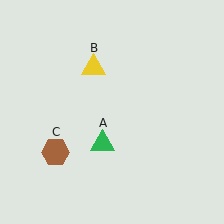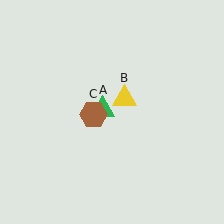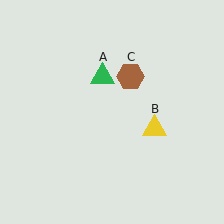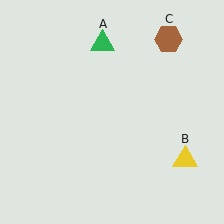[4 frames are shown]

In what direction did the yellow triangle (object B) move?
The yellow triangle (object B) moved down and to the right.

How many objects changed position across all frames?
3 objects changed position: green triangle (object A), yellow triangle (object B), brown hexagon (object C).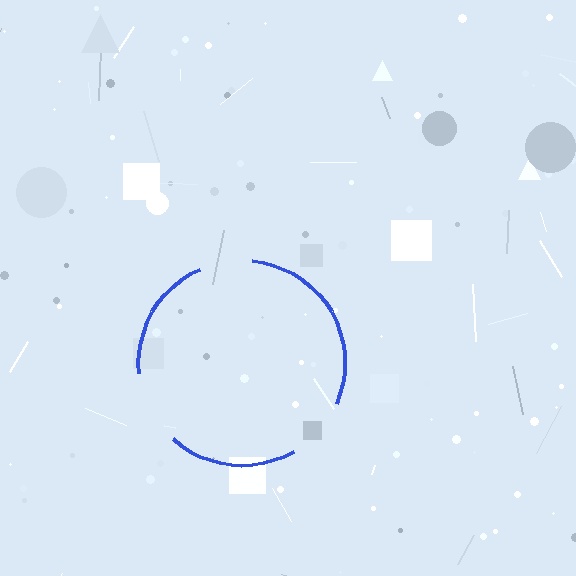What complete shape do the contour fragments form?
The contour fragments form a circle.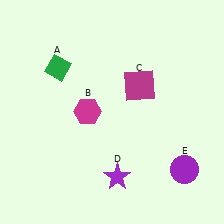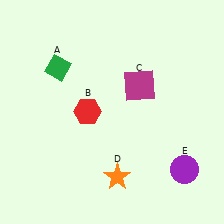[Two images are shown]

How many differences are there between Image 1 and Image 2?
There are 2 differences between the two images.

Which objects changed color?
B changed from magenta to red. D changed from purple to orange.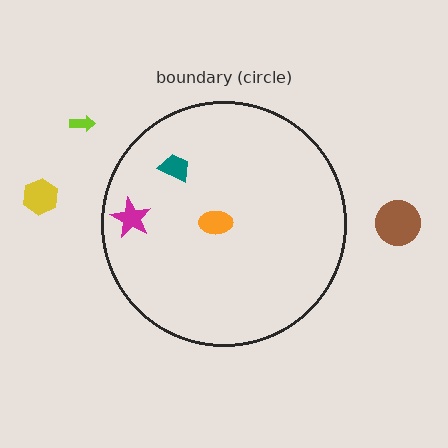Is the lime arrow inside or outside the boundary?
Outside.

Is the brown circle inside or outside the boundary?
Outside.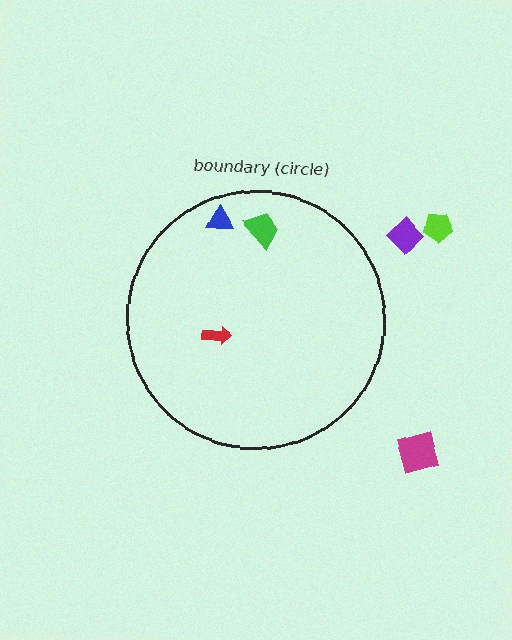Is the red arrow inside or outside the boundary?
Inside.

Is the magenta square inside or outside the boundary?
Outside.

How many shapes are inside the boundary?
3 inside, 3 outside.